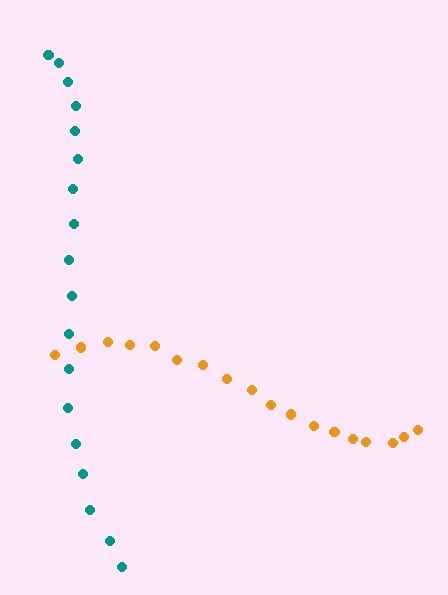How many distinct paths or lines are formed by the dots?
There are 2 distinct paths.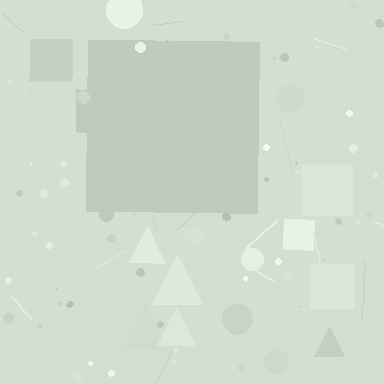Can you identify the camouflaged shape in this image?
The camouflaged shape is a square.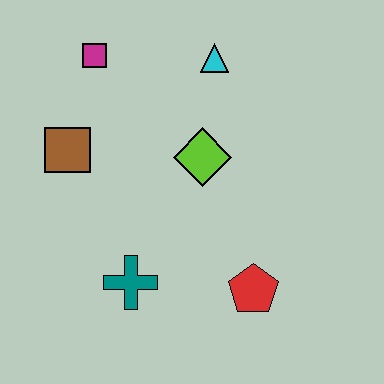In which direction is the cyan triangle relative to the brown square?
The cyan triangle is to the right of the brown square.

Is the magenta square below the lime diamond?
No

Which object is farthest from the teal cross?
The cyan triangle is farthest from the teal cross.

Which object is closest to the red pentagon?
The teal cross is closest to the red pentagon.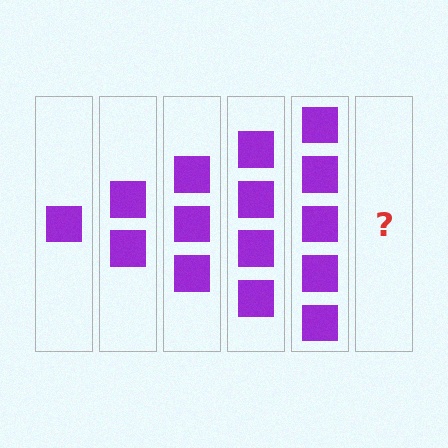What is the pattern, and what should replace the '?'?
The pattern is that each step adds one more square. The '?' should be 6 squares.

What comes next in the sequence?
The next element should be 6 squares.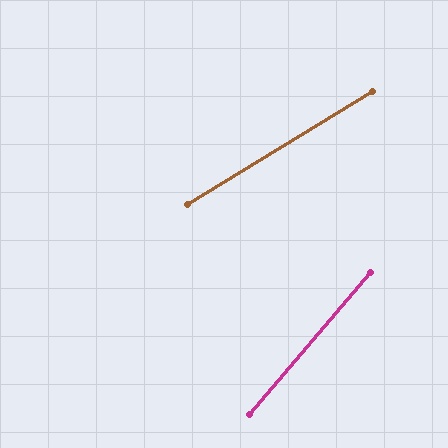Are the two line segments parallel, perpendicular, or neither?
Neither parallel nor perpendicular — they differ by about 18°.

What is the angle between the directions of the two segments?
Approximately 18 degrees.